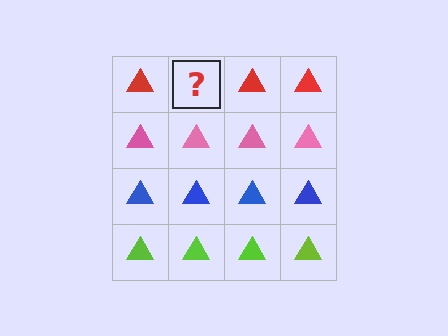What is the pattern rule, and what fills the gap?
The rule is that each row has a consistent color. The gap should be filled with a red triangle.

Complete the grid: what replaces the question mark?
The question mark should be replaced with a red triangle.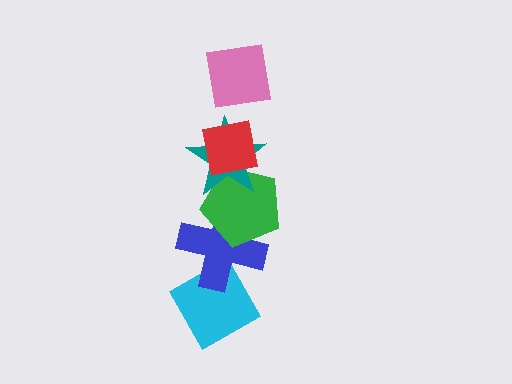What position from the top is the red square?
The red square is 2nd from the top.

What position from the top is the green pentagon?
The green pentagon is 4th from the top.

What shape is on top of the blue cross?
The green pentagon is on top of the blue cross.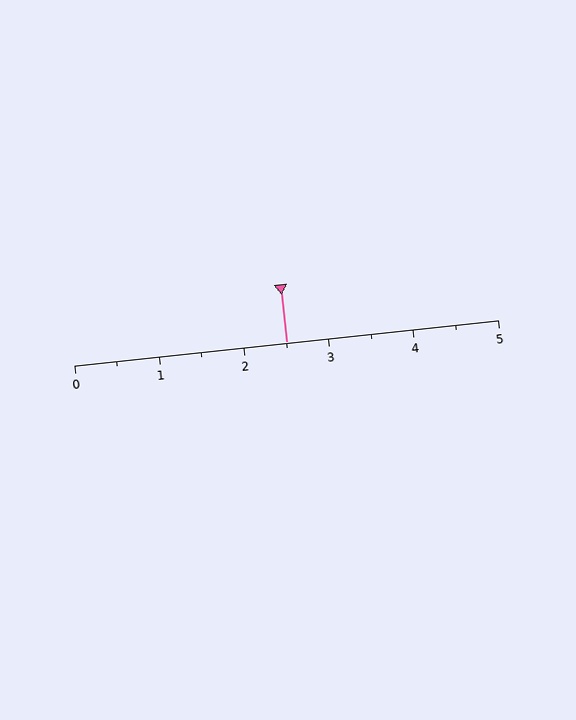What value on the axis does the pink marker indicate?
The marker indicates approximately 2.5.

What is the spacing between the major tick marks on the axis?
The major ticks are spaced 1 apart.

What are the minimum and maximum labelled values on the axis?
The axis runs from 0 to 5.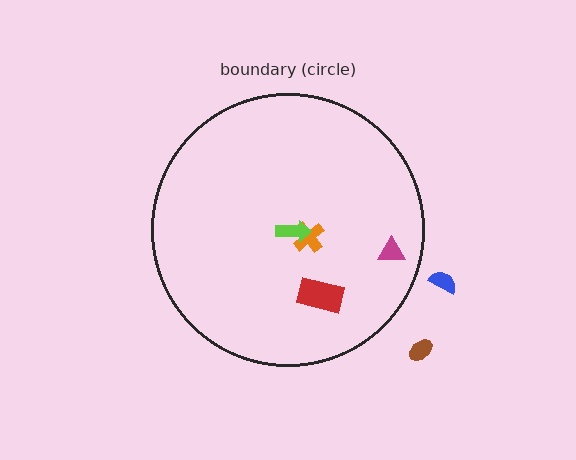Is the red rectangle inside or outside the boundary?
Inside.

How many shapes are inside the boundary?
4 inside, 2 outside.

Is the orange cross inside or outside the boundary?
Inside.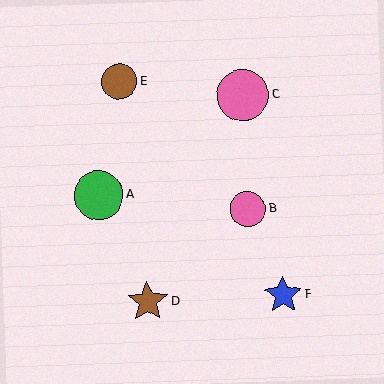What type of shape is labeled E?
Shape E is a brown circle.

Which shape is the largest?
The pink circle (labeled C) is the largest.